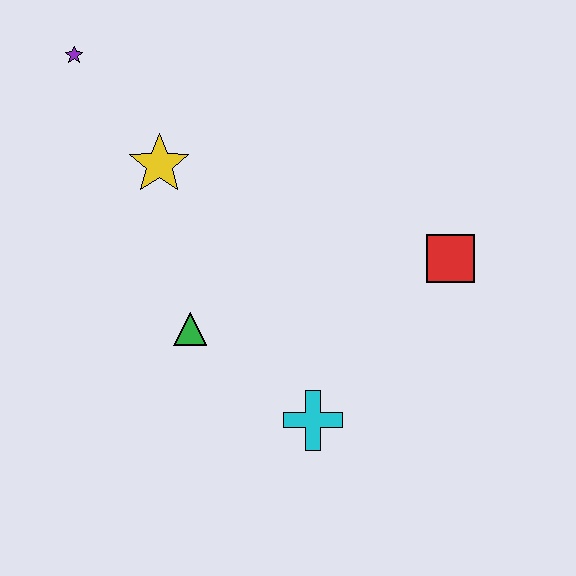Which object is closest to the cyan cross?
The green triangle is closest to the cyan cross.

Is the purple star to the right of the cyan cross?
No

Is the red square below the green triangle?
No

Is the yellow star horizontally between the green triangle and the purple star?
Yes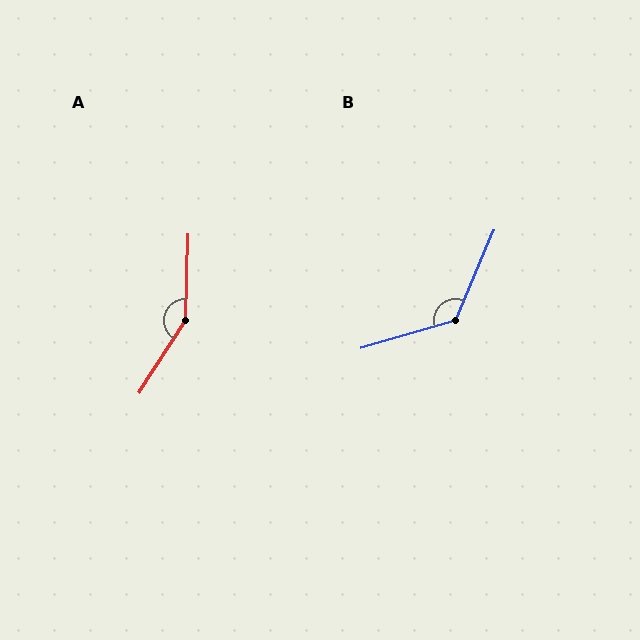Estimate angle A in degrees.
Approximately 149 degrees.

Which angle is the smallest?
B, at approximately 129 degrees.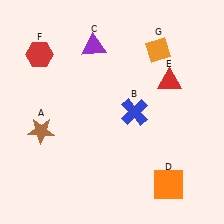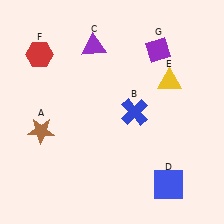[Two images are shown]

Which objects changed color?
D changed from orange to blue. E changed from red to yellow. G changed from orange to purple.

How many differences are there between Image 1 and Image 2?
There are 3 differences between the two images.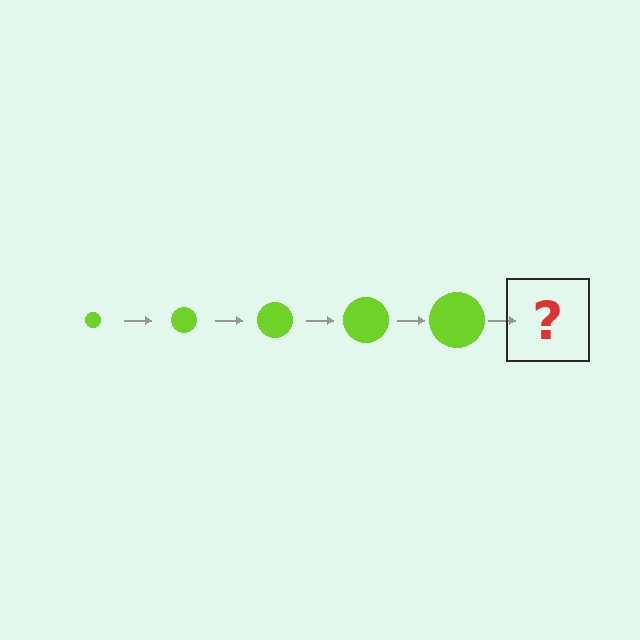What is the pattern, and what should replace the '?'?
The pattern is that the circle gets progressively larger each step. The '?' should be a lime circle, larger than the previous one.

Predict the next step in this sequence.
The next step is a lime circle, larger than the previous one.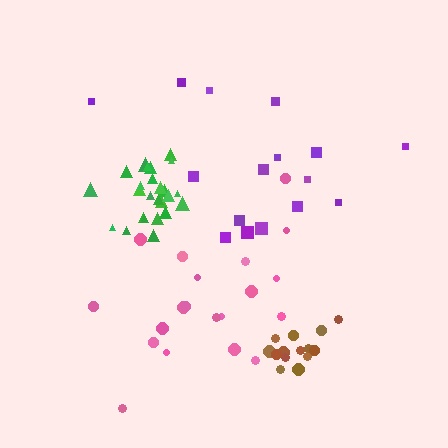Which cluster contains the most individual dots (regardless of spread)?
Green (25).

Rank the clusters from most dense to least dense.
green, brown, pink, purple.